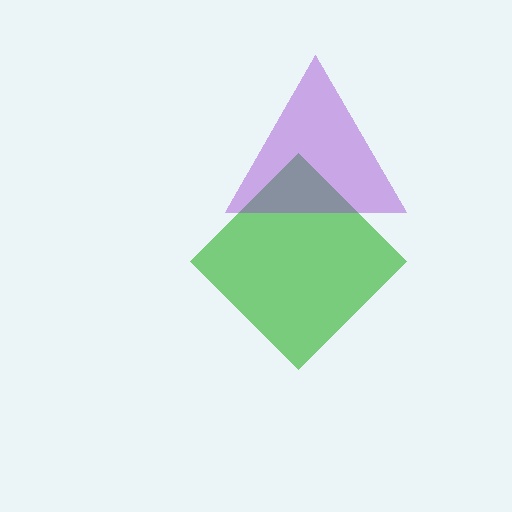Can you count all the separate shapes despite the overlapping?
Yes, there are 2 separate shapes.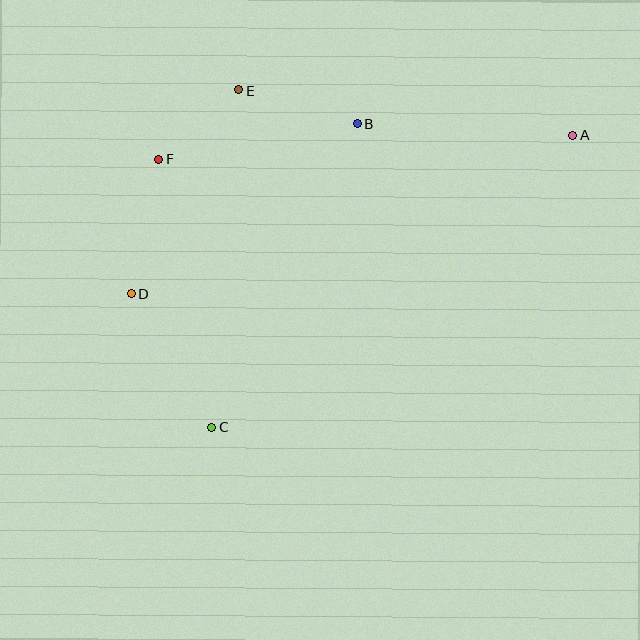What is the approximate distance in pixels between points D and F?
The distance between D and F is approximately 137 pixels.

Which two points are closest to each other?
Points E and F are closest to each other.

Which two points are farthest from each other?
Points A and D are farthest from each other.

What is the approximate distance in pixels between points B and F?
The distance between B and F is approximately 202 pixels.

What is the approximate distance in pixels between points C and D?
The distance between C and D is approximately 157 pixels.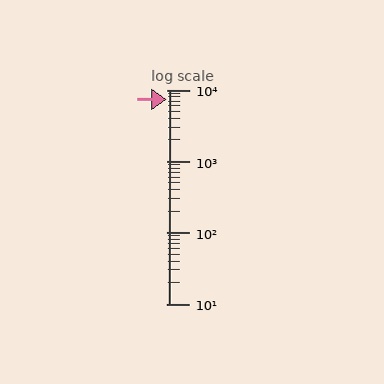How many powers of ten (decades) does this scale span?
The scale spans 3 decades, from 10 to 10000.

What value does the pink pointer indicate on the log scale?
The pointer indicates approximately 7300.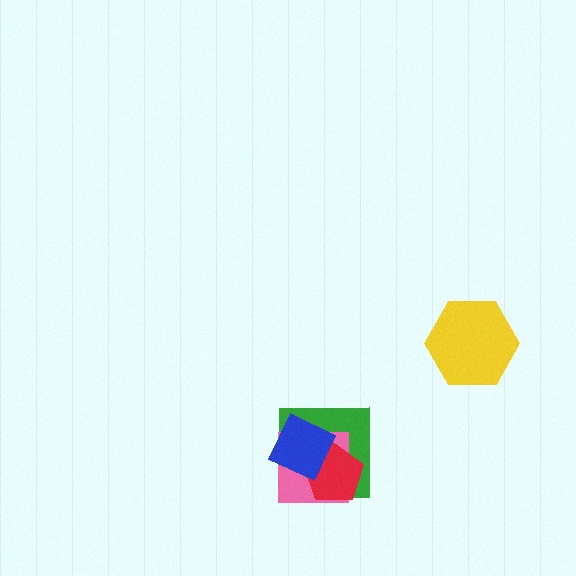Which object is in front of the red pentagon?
The blue diamond is in front of the red pentagon.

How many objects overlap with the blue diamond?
3 objects overlap with the blue diamond.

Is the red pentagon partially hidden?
Yes, it is partially covered by another shape.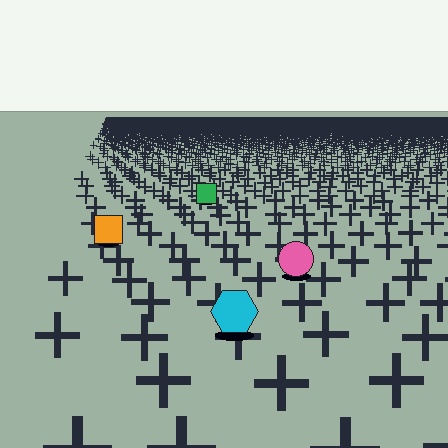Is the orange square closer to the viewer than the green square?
Yes. The orange square is closer — you can tell from the texture gradient: the ground texture is coarser near it.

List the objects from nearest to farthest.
From nearest to farthest: the cyan hexagon, the pink circle, the orange square, the green square.